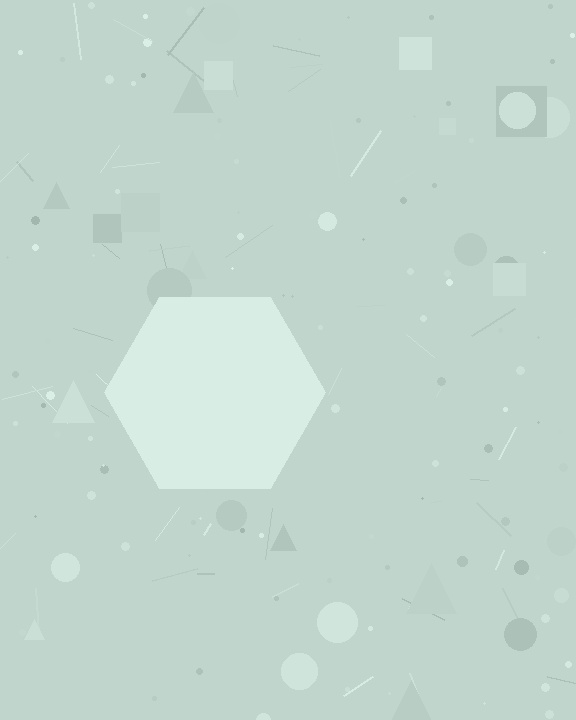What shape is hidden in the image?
A hexagon is hidden in the image.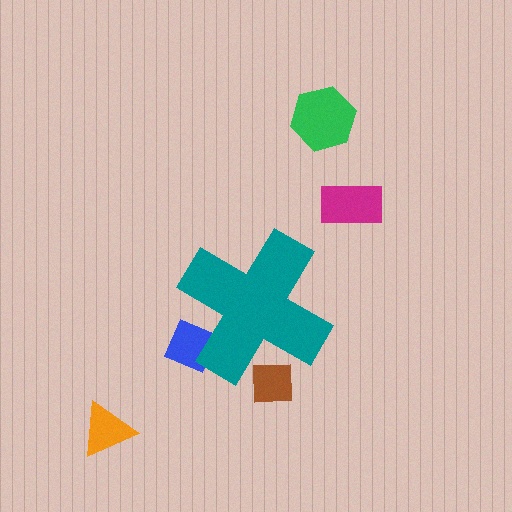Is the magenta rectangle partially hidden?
No, the magenta rectangle is fully visible.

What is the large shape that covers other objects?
A teal cross.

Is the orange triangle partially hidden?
No, the orange triangle is fully visible.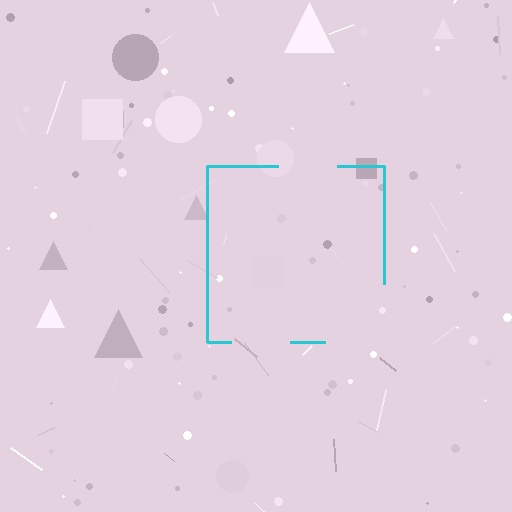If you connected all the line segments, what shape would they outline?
They would outline a square.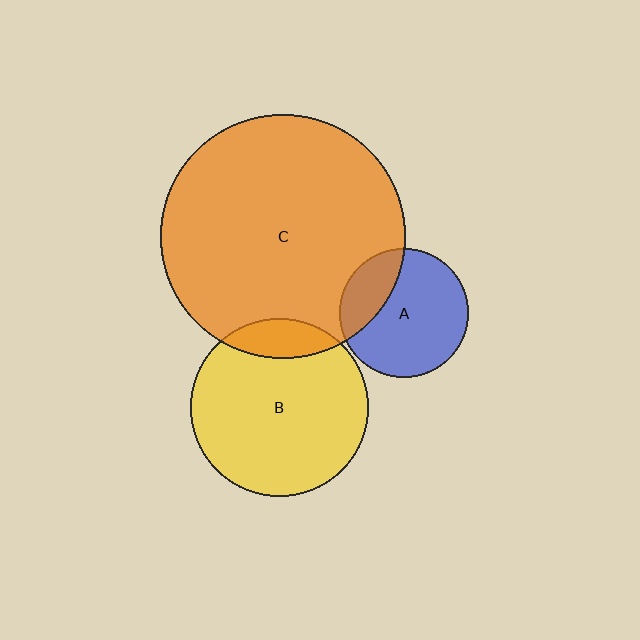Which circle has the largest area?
Circle C (orange).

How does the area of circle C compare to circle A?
Approximately 3.6 times.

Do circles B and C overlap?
Yes.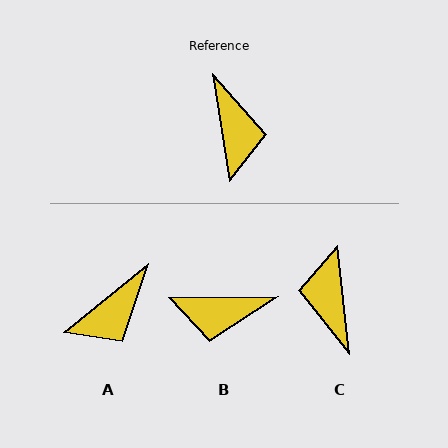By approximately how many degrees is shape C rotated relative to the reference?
Approximately 177 degrees counter-clockwise.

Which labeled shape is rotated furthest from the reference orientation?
C, about 177 degrees away.